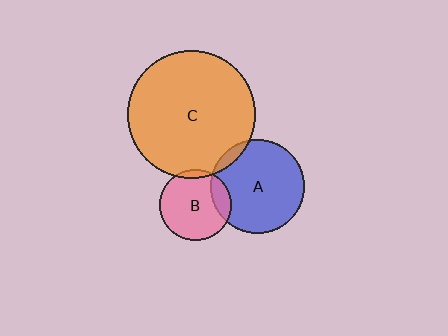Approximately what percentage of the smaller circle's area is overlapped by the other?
Approximately 5%.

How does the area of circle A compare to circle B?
Approximately 1.7 times.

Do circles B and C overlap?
Yes.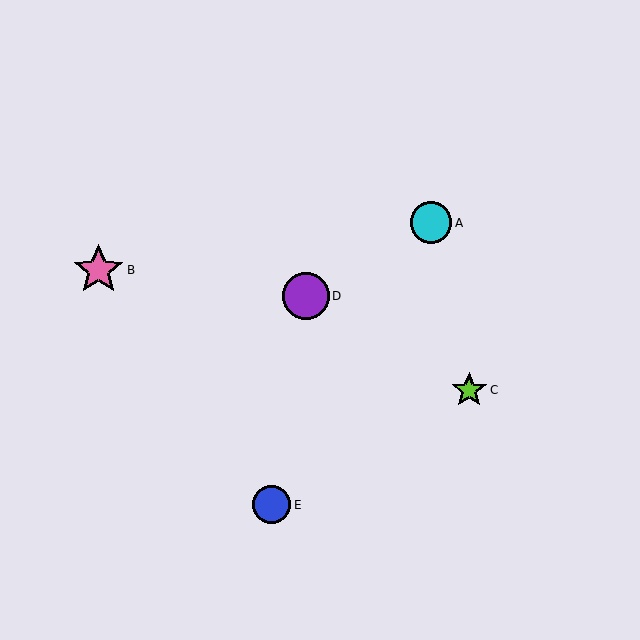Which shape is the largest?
The pink star (labeled B) is the largest.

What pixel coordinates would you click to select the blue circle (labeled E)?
Click at (272, 505) to select the blue circle E.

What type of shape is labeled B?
Shape B is a pink star.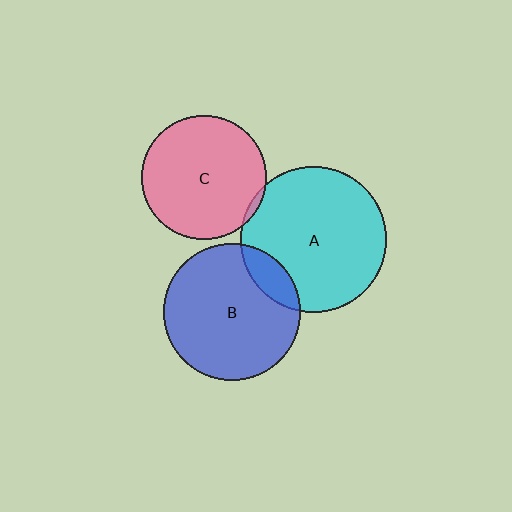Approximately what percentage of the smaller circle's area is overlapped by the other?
Approximately 5%.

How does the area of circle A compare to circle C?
Approximately 1.4 times.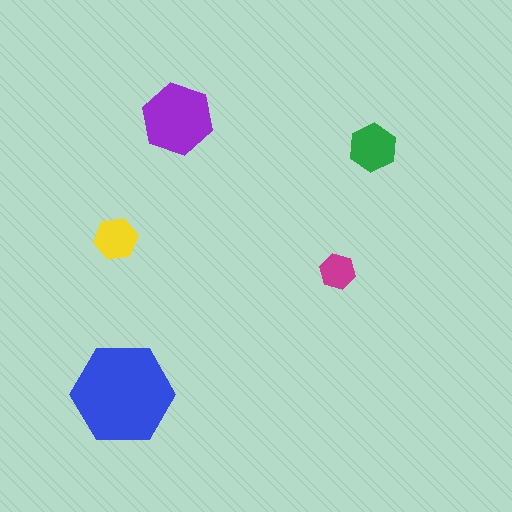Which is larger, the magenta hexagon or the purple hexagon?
The purple one.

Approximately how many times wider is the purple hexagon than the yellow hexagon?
About 1.5 times wider.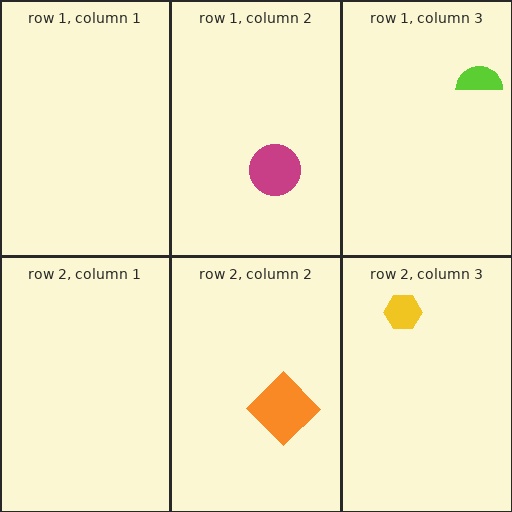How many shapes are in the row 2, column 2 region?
1.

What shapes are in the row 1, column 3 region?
The lime semicircle.